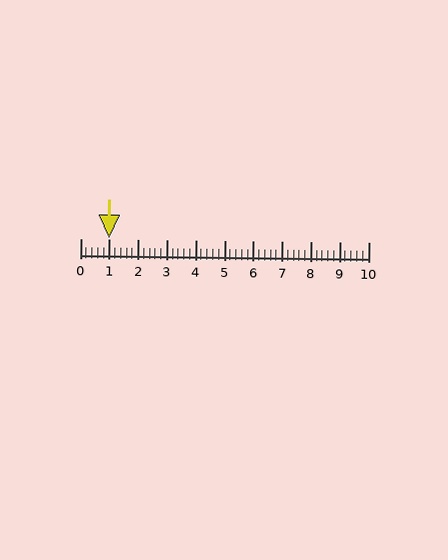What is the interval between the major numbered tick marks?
The major tick marks are spaced 1 units apart.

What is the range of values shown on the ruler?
The ruler shows values from 0 to 10.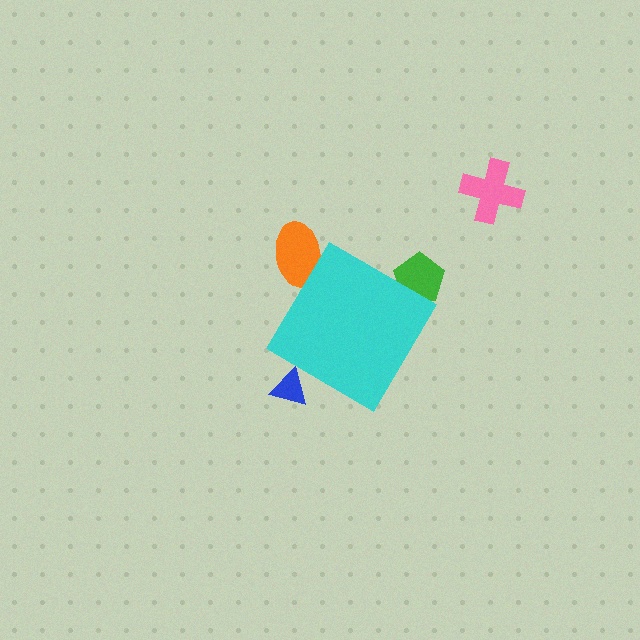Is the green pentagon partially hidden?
Yes, the green pentagon is partially hidden behind the cyan diamond.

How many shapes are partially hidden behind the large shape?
3 shapes are partially hidden.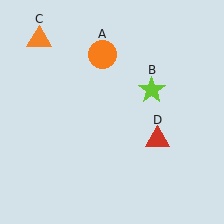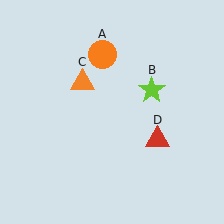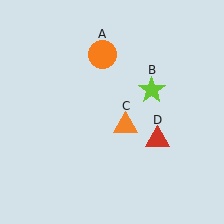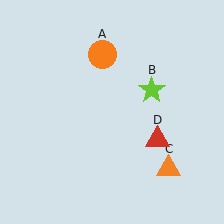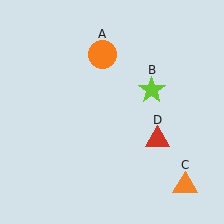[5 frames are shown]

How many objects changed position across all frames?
1 object changed position: orange triangle (object C).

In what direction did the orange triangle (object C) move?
The orange triangle (object C) moved down and to the right.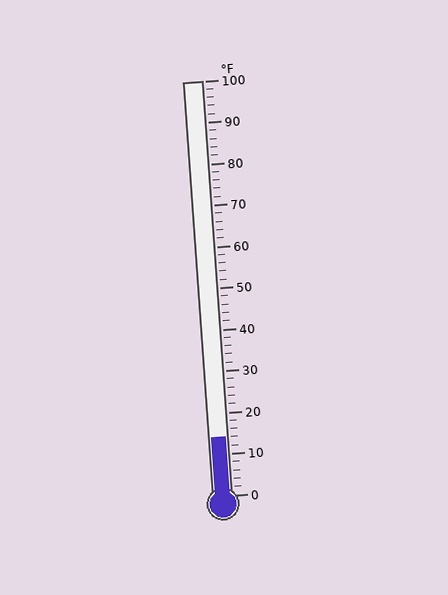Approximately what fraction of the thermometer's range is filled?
The thermometer is filled to approximately 15% of its range.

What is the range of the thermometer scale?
The thermometer scale ranges from 0°F to 100°F.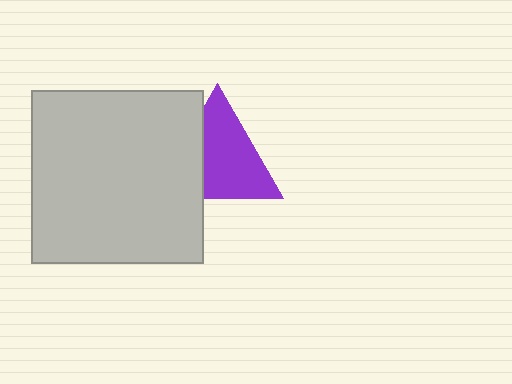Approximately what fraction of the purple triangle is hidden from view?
Roughly 31% of the purple triangle is hidden behind the light gray square.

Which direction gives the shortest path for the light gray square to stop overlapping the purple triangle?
Moving left gives the shortest separation.